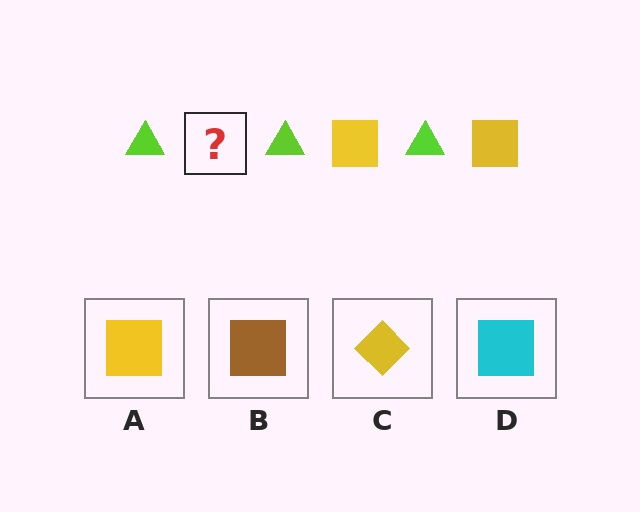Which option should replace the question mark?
Option A.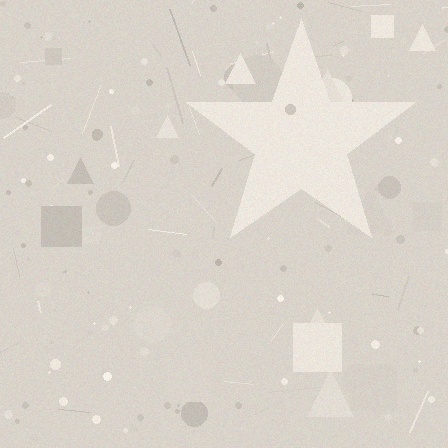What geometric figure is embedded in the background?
A star is embedded in the background.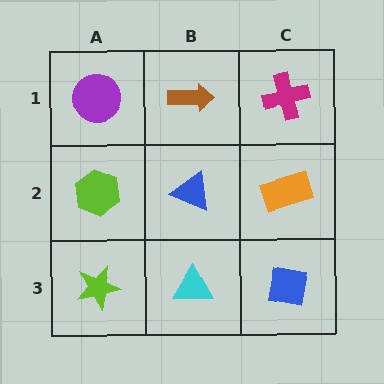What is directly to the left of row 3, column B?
A lime star.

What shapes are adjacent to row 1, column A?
A lime hexagon (row 2, column A), a brown arrow (row 1, column B).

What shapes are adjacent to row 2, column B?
A brown arrow (row 1, column B), a cyan triangle (row 3, column B), a lime hexagon (row 2, column A), an orange rectangle (row 2, column C).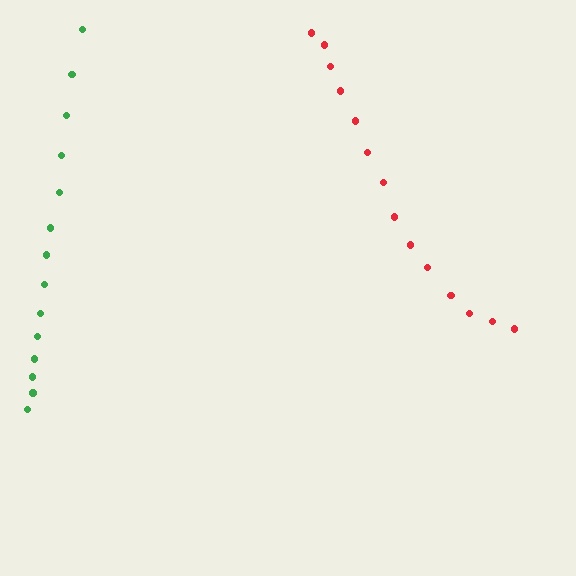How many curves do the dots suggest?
There are 2 distinct paths.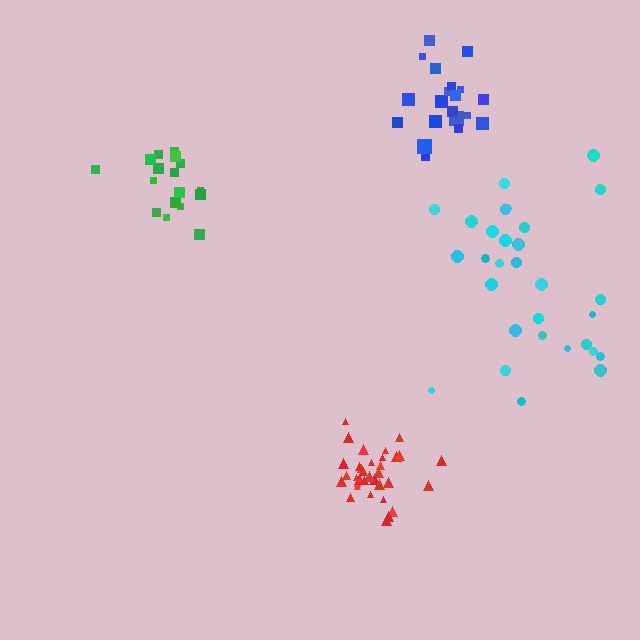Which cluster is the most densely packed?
Red.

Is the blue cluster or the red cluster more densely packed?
Red.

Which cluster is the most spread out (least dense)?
Cyan.